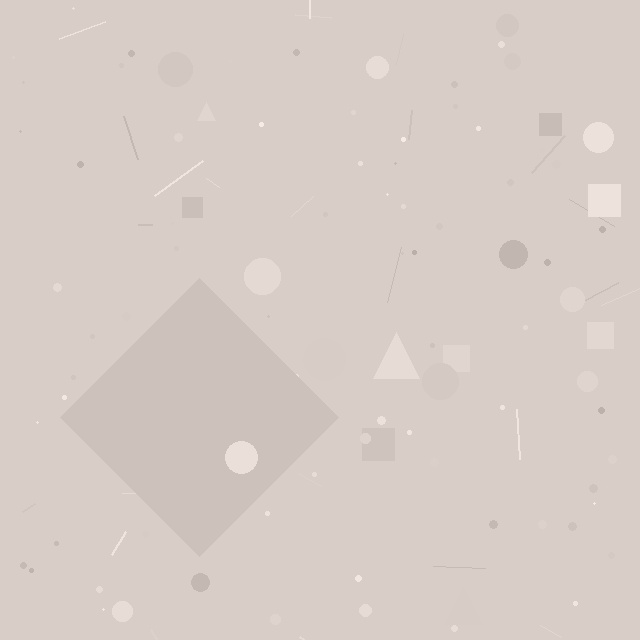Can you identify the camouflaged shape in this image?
The camouflaged shape is a diamond.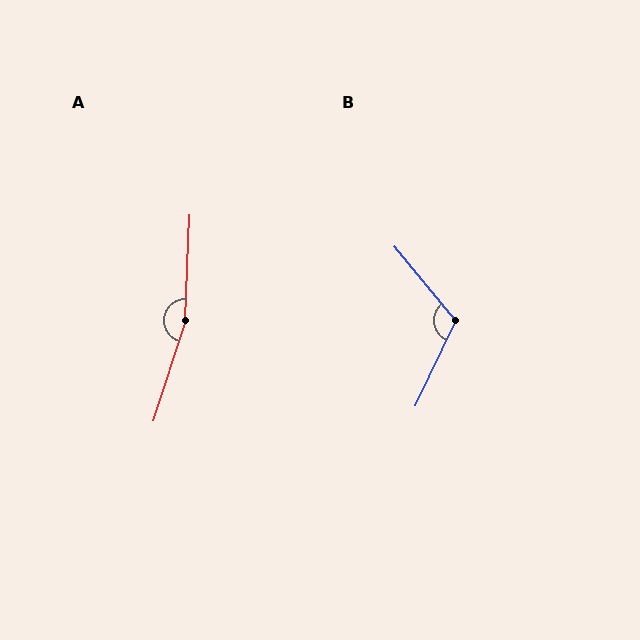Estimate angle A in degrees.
Approximately 164 degrees.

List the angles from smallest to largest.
B (116°), A (164°).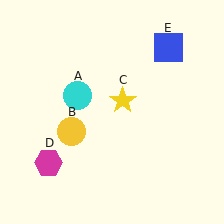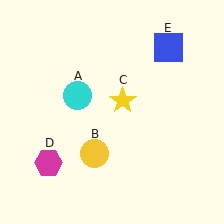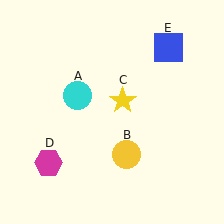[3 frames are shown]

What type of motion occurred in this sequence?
The yellow circle (object B) rotated counterclockwise around the center of the scene.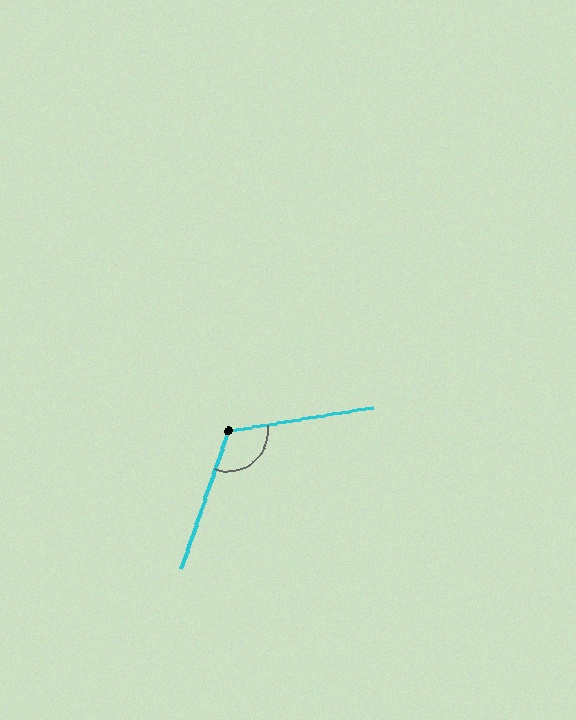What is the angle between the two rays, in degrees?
Approximately 119 degrees.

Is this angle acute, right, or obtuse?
It is obtuse.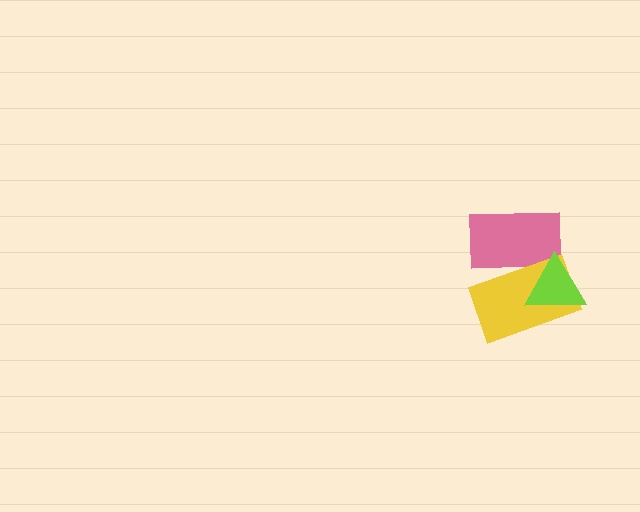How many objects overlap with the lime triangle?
2 objects overlap with the lime triangle.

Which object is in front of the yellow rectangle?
The lime triangle is in front of the yellow rectangle.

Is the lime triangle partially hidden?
No, no other shape covers it.